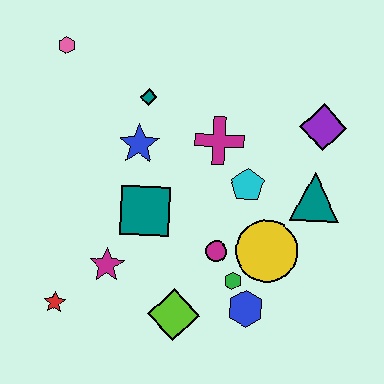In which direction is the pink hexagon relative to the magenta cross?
The pink hexagon is to the left of the magenta cross.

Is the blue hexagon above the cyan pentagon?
No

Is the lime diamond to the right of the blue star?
Yes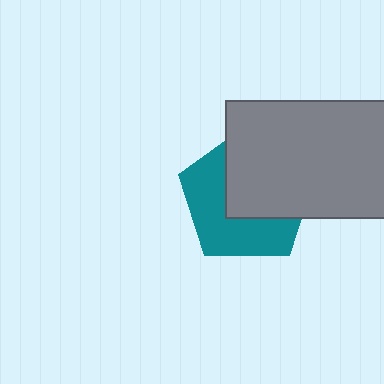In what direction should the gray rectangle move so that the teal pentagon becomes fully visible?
The gray rectangle should move toward the upper-right. That is the shortest direction to clear the overlap and leave the teal pentagon fully visible.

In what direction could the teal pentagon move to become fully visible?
The teal pentagon could move toward the lower-left. That would shift it out from behind the gray rectangle entirely.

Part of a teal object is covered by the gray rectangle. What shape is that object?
It is a pentagon.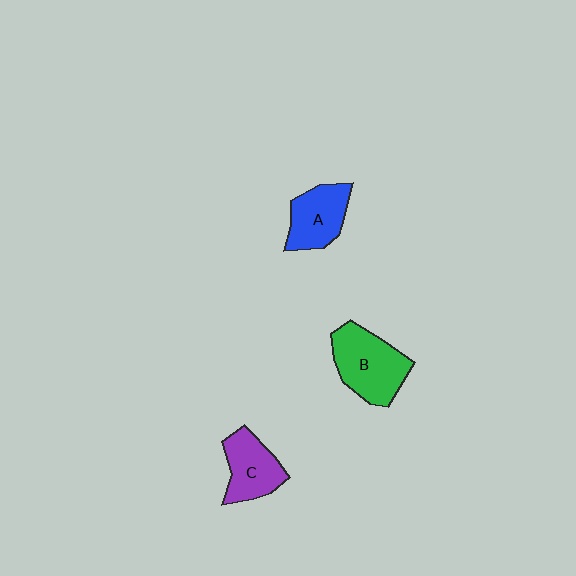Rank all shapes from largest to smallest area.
From largest to smallest: B (green), A (blue), C (purple).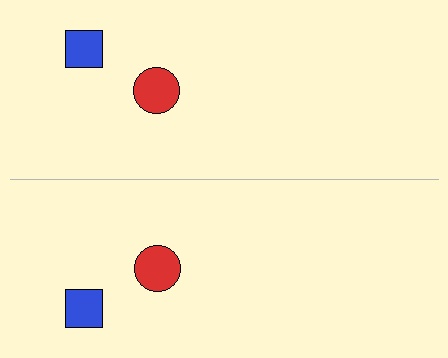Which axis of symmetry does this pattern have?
The pattern has a horizontal axis of symmetry running through the center of the image.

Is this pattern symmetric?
Yes, this pattern has bilateral (reflection) symmetry.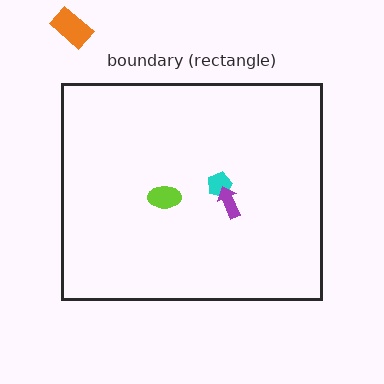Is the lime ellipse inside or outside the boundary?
Inside.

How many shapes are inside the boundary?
3 inside, 1 outside.